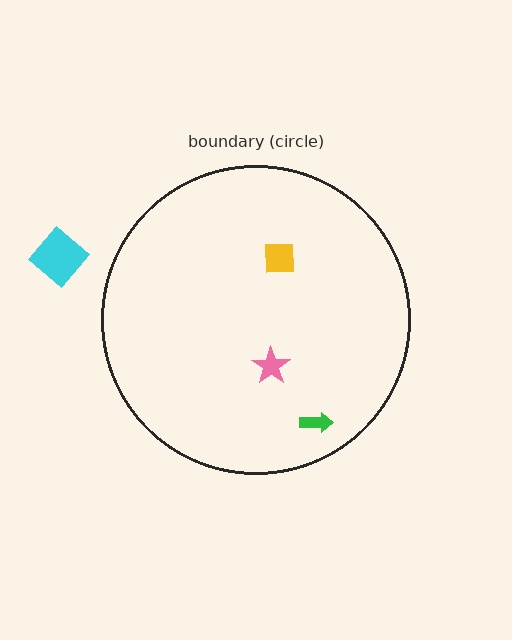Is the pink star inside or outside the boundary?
Inside.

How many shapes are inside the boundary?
3 inside, 1 outside.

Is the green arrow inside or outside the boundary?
Inside.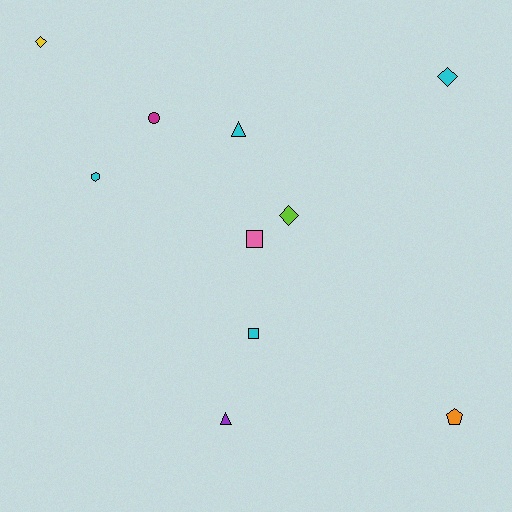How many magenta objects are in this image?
There is 1 magenta object.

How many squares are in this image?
There are 2 squares.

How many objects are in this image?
There are 10 objects.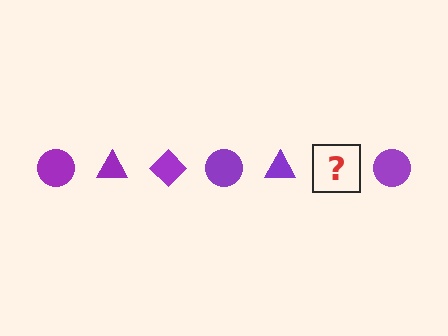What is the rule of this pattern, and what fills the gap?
The rule is that the pattern cycles through circle, triangle, diamond shapes in purple. The gap should be filled with a purple diamond.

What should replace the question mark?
The question mark should be replaced with a purple diamond.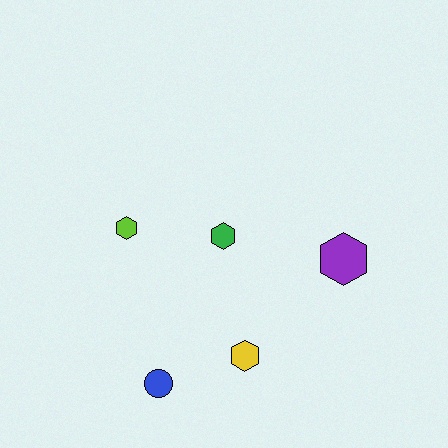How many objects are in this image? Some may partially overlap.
There are 5 objects.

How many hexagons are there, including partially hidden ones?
There are 4 hexagons.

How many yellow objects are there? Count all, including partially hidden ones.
There is 1 yellow object.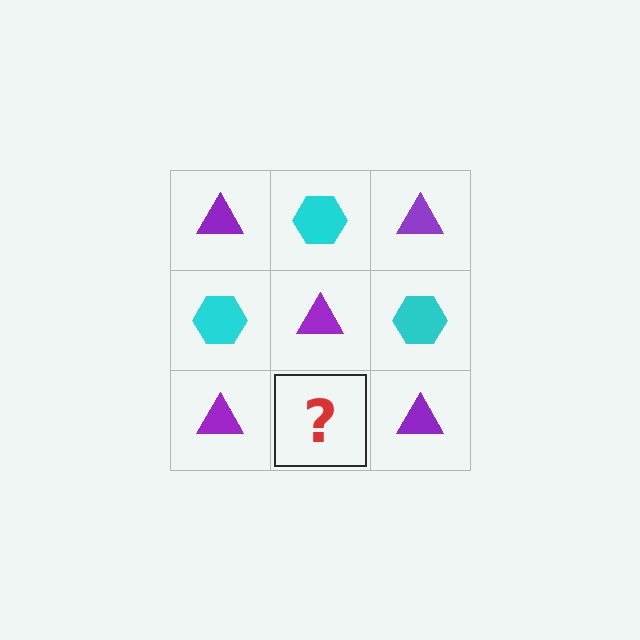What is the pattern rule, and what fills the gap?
The rule is that it alternates purple triangle and cyan hexagon in a checkerboard pattern. The gap should be filled with a cyan hexagon.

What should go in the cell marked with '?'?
The missing cell should contain a cyan hexagon.